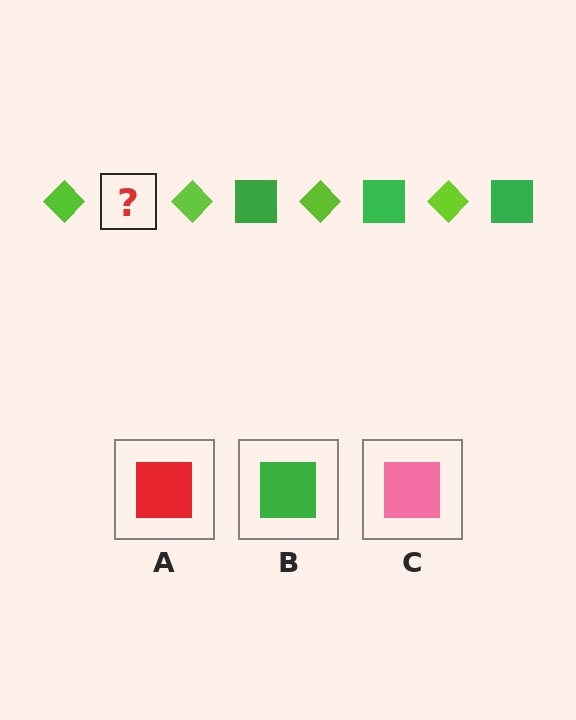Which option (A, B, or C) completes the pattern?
B.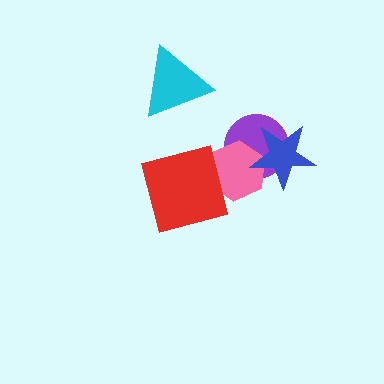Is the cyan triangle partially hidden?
No, no other shape covers it.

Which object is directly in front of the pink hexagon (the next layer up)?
The blue star is directly in front of the pink hexagon.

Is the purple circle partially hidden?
Yes, it is partially covered by another shape.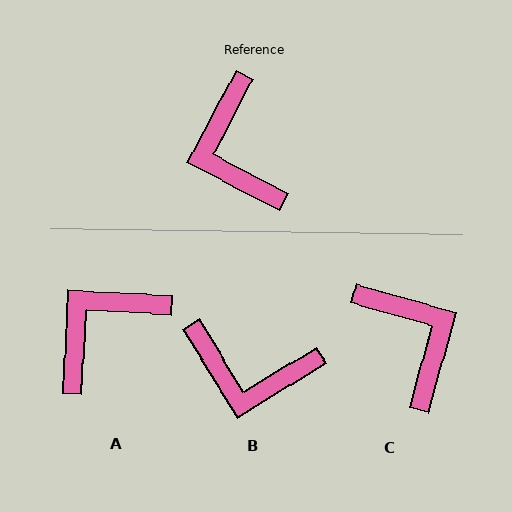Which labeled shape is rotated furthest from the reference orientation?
C, about 168 degrees away.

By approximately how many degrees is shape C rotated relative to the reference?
Approximately 168 degrees clockwise.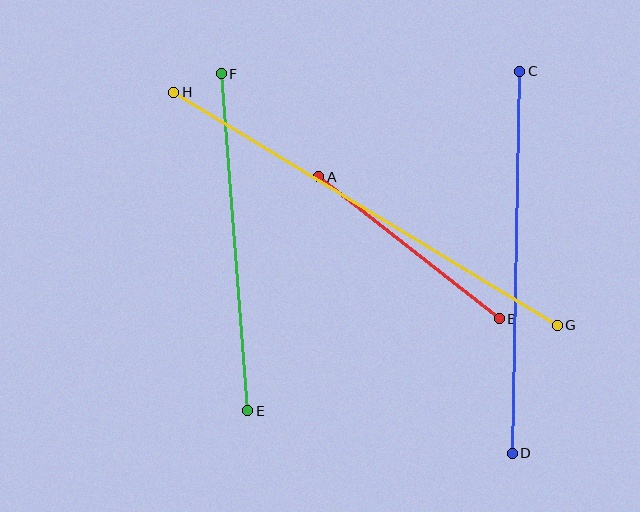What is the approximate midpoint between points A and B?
The midpoint is at approximately (409, 248) pixels.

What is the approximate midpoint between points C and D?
The midpoint is at approximately (516, 262) pixels.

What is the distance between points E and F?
The distance is approximately 338 pixels.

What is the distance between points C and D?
The distance is approximately 382 pixels.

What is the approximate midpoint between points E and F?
The midpoint is at approximately (234, 242) pixels.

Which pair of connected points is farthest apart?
Points G and H are farthest apart.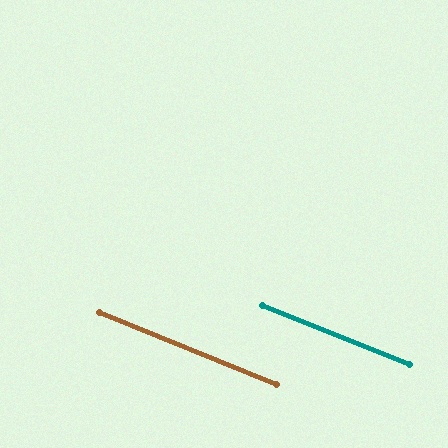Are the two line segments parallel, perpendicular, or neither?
Parallel — their directions differ by only 0.2°.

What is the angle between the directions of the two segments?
Approximately 0 degrees.